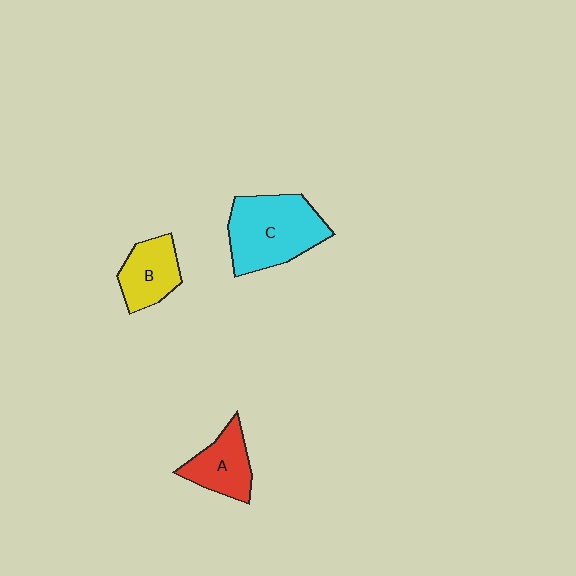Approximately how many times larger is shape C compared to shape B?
Approximately 1.8 times.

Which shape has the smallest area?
Shape B (yellow).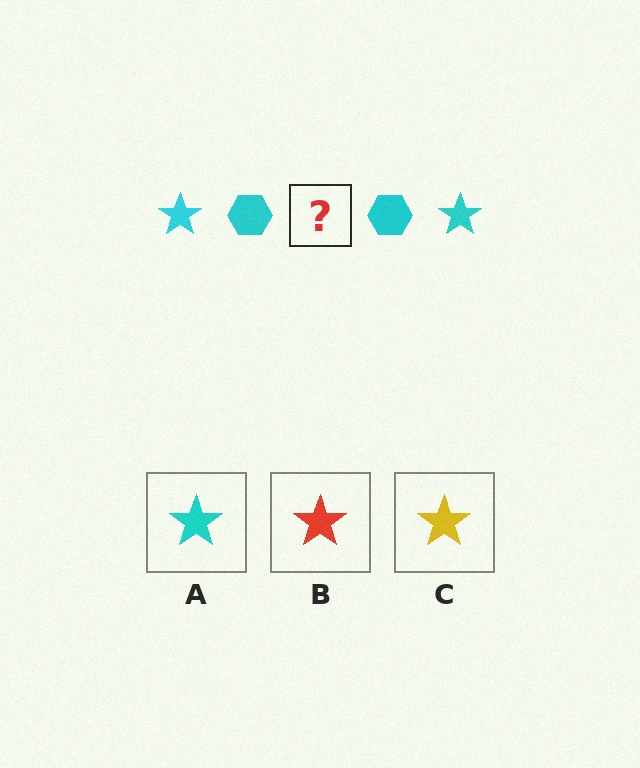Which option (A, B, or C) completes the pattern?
A.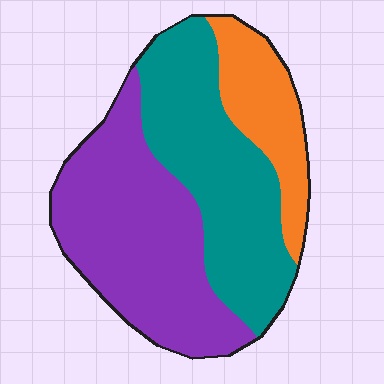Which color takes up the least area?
Orange, at roughly 20%.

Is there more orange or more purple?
Purple.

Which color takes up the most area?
Purple, at roughly 45%.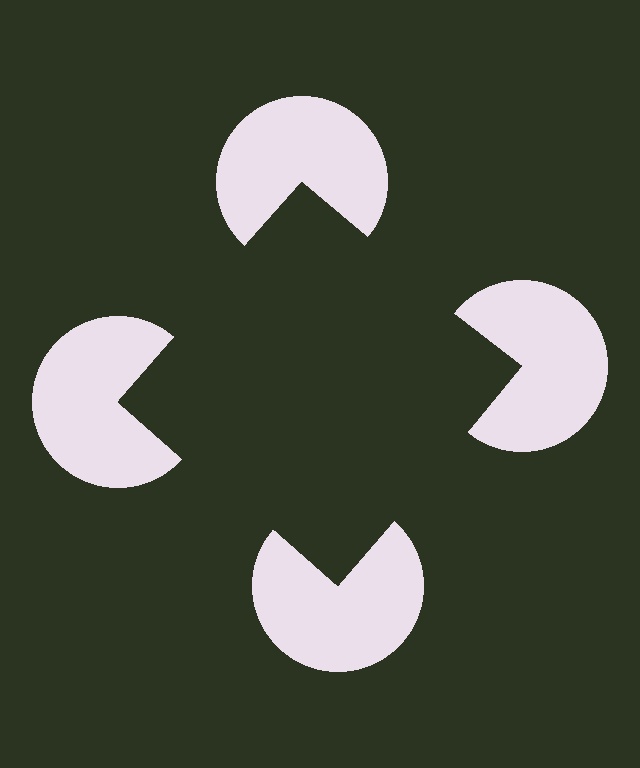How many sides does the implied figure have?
4 sides.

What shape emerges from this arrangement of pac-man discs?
An illusory square — its edges are inferred from the aligned wedge cuts in the pac-man discs, not physically drawn.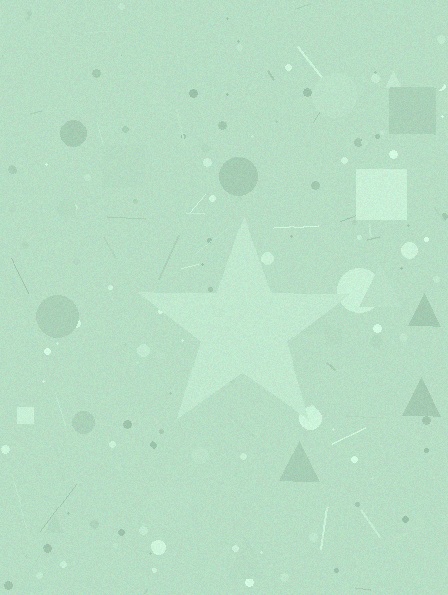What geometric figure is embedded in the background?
A star is embedded in the background.